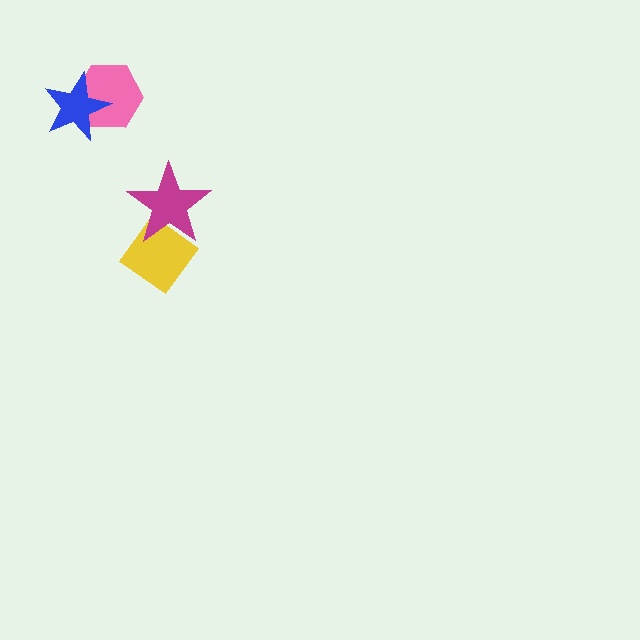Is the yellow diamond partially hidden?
Yes, it is partially covered by another shape.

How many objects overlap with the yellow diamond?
1 object overlaps with the yellow diamond.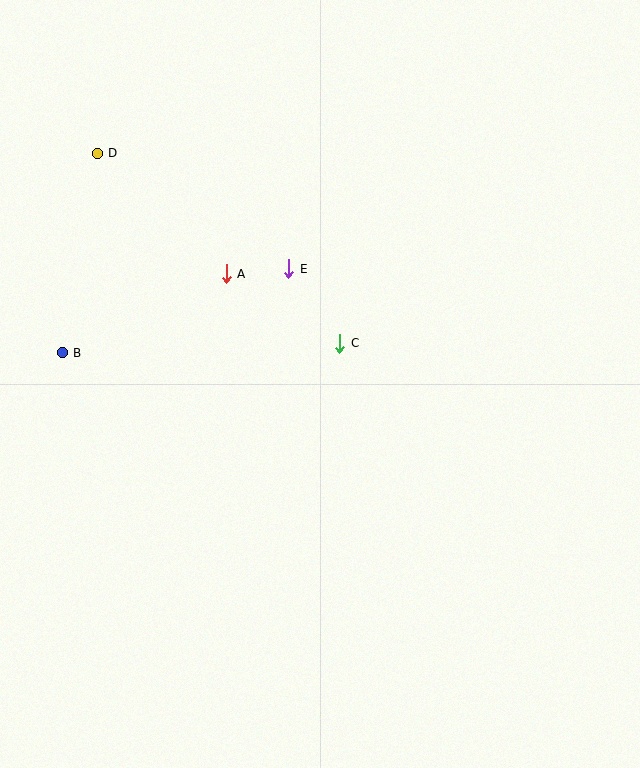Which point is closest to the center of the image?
Point C at (340, 343) is closest to the center.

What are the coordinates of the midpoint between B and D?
The midpoint between B and D is at (80, 253).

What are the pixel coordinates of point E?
Point E is at (289, 269).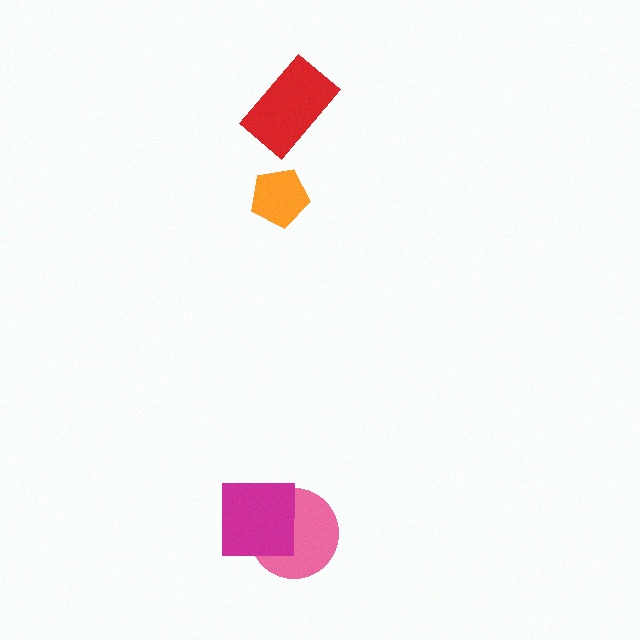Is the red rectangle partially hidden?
No, no other shape covers it.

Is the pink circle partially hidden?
Yes, it is partially covered by another shape.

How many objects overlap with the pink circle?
1 object overlaps with the pink circle.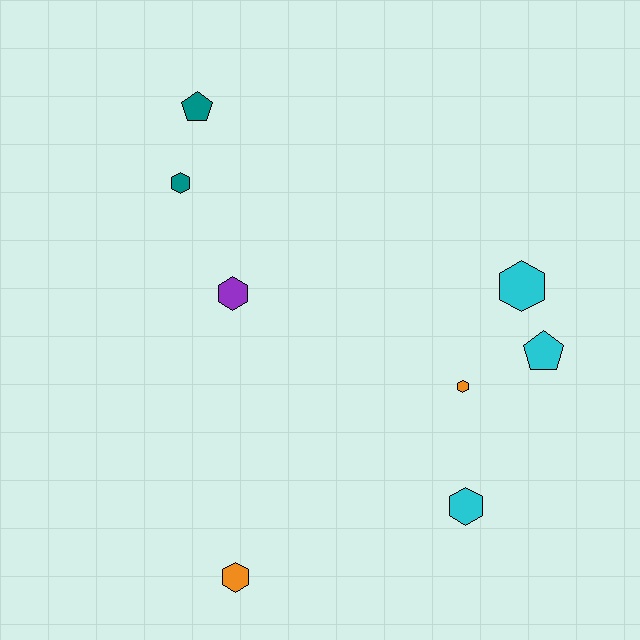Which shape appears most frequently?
Hexagon, with 6 objects.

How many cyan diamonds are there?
There are no cyan diamonds.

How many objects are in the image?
There are 8 objects.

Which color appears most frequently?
Cyan, with 3 objects.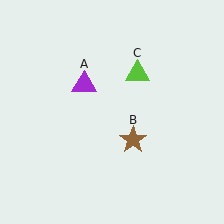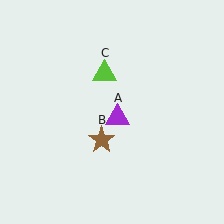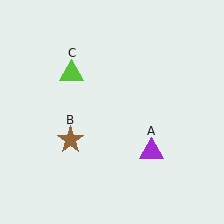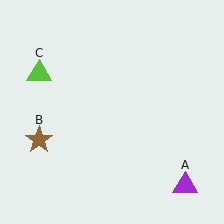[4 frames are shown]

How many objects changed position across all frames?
3 objects changed position: purple triangle (object A), brown star (object B), lime triangle (object C).